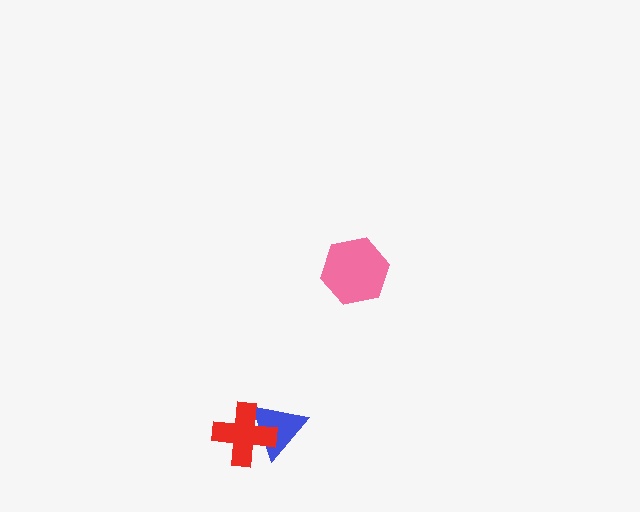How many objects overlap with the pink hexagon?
0 objects overlap with the pink hexagon.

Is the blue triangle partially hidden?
Yes, it is partially covered by another shape.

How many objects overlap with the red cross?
1 object overlaps with the red cross.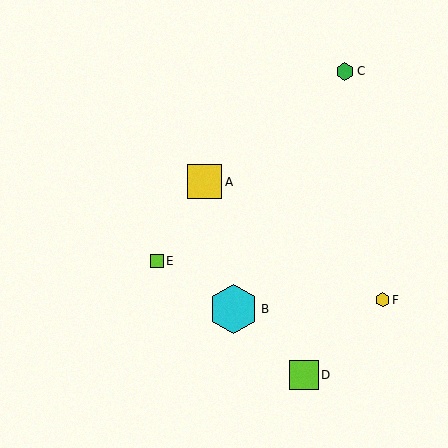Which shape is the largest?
The cyan hexagon (labeled B) is the largest.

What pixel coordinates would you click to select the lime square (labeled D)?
Click at (304, 375) to select the lime square D.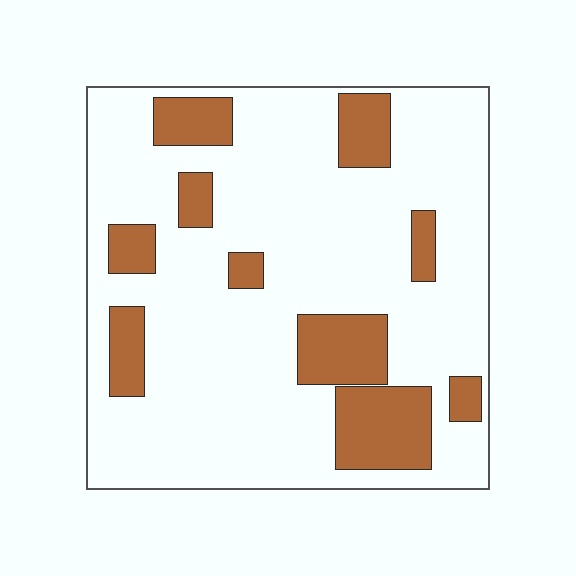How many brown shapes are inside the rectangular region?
10.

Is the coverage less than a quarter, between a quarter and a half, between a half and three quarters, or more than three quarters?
Less than a quarter.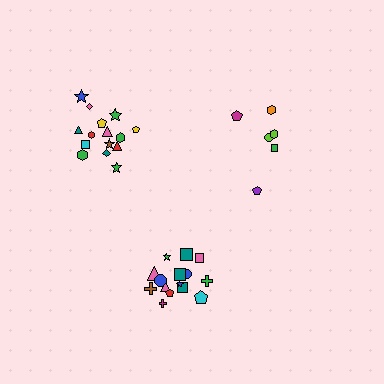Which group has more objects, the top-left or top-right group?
The top-left group.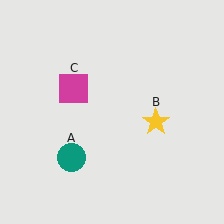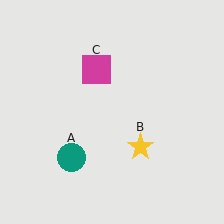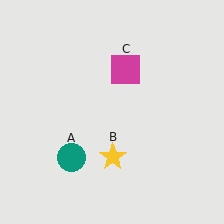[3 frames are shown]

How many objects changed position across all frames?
2 objects changed position: yellow star (object B), magenta square (object C).